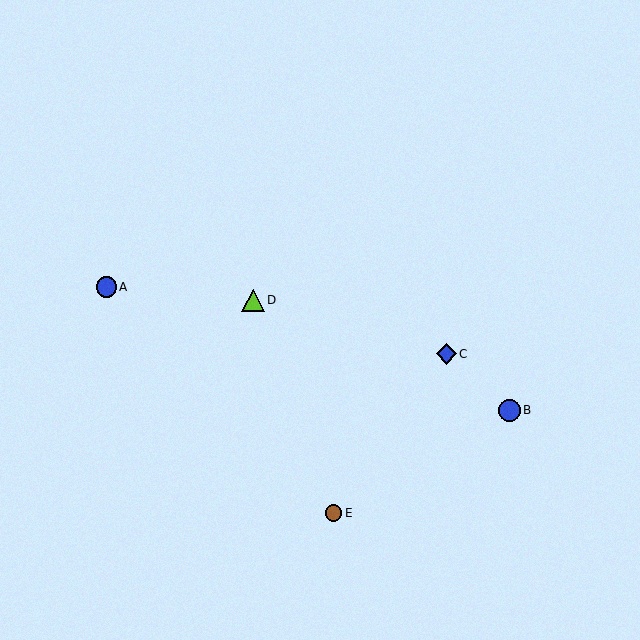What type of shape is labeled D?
Shape D is a lime triangle.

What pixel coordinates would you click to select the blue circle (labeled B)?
Click at (509, 410) to select the blue circle B.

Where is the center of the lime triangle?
The center of the lime triangle is at (253, 300).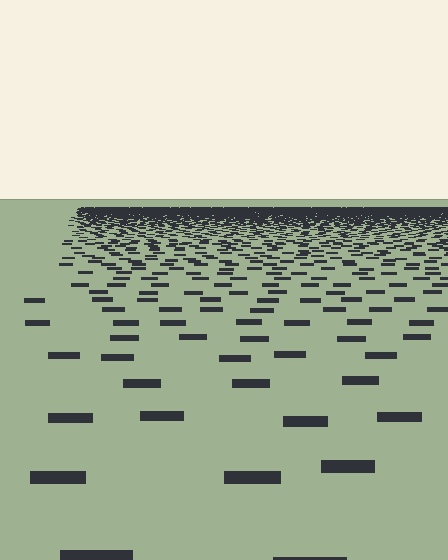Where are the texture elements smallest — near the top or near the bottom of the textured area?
Near the top.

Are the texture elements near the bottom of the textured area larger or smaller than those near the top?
Larger. Near the bottom, elements are closer to the viewer and appear at a bigger on-screen size.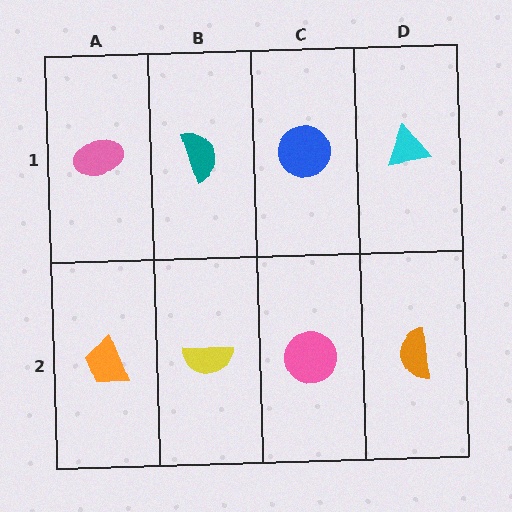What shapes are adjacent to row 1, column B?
A yellow semicircle (row 2, column B), a pink ellipse (row 1, column A), a blue circle (row 1, column C).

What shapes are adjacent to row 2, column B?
A teal semicircle (row 1, column B), an orange trapezoid (row 2, column A), a pink circle (row 2, column C).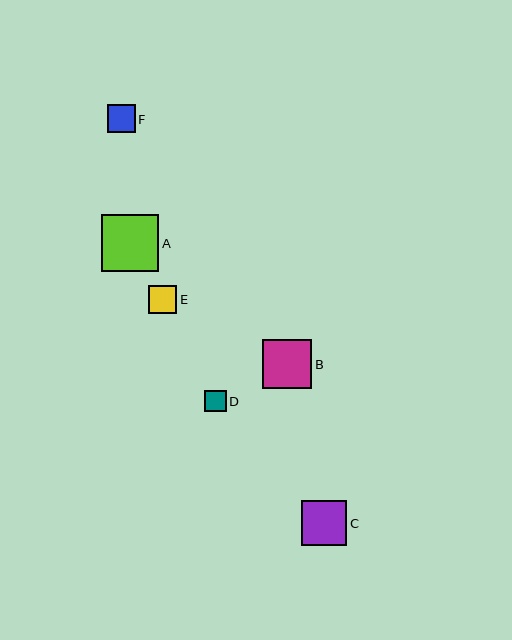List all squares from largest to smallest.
From largest to smallest: A, B, C, E, F, D.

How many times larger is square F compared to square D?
Square F is approximately 1.3 times the size of square D.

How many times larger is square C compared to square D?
Square C is approximately 2.1 times the size of square D.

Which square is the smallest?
Square D is the smallest with a size of approximately 21 pixels.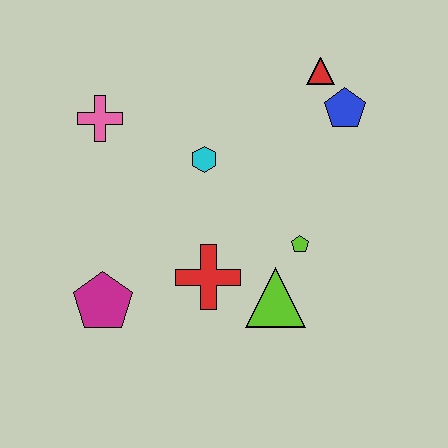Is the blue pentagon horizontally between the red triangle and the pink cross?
No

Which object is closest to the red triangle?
The blue pentagon is closest to the red triangle.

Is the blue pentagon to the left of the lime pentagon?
No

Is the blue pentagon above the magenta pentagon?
Yes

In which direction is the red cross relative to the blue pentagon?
The red cross is below the blue pentagon.